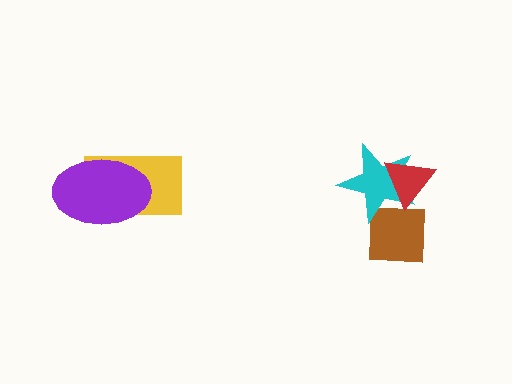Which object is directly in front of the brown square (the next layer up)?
The cyan star is directly in front of the brown square.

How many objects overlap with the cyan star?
2 objects overlap with the cyan star.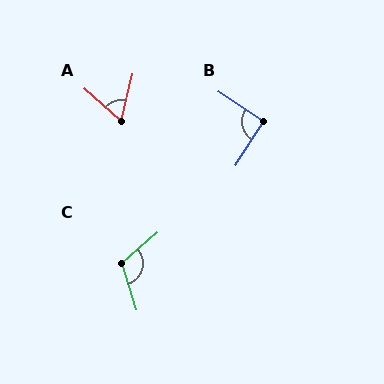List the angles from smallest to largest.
A (62°), B (91°), C (114°).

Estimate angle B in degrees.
Approximately 91 degrees.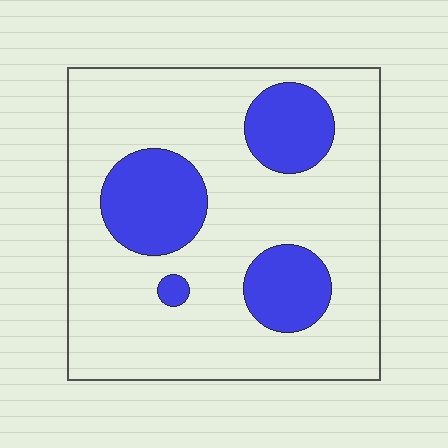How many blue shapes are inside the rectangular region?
4.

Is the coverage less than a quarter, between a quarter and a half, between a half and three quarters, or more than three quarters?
Less than a quarter.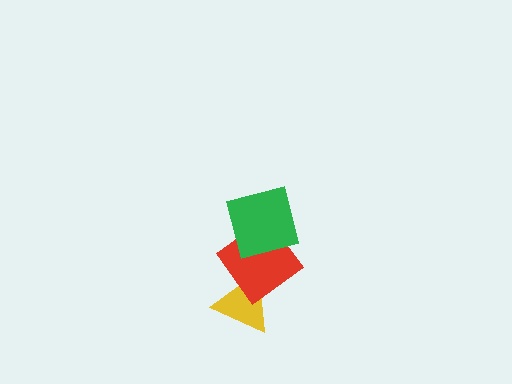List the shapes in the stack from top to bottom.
From top to bottom: the green square, the red diamond, the yellow triangle.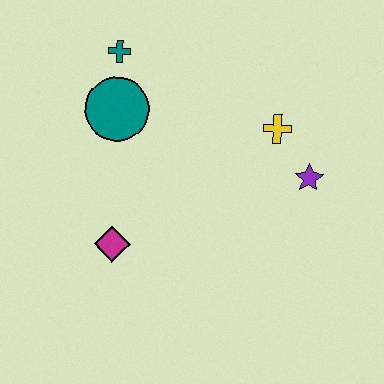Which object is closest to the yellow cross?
The purple star is closest to the yellow cross.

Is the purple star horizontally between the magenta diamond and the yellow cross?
No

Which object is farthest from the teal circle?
The purple star is farthest from the teal circle.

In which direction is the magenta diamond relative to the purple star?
The magenta diamond is to the left of the purple star.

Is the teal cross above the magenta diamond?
Yes